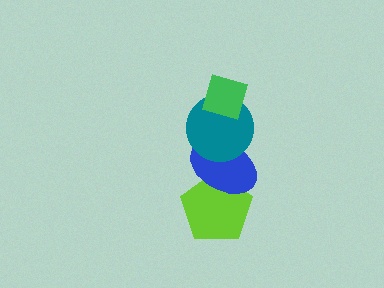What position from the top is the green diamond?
The green diamond is 1st from the top.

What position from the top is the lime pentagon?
The lime pentagon is 4th from the top.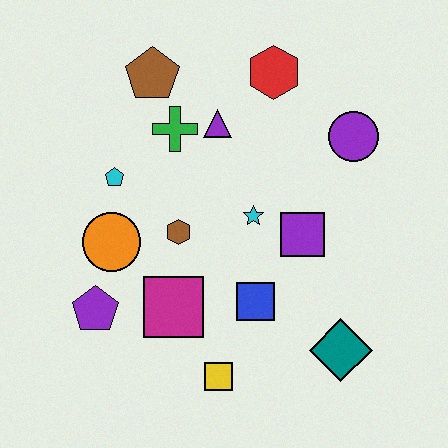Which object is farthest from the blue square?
The brown pentagon is farthest from the blue square.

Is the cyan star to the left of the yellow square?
No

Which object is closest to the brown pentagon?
The green cross is closest to the brown pentagon.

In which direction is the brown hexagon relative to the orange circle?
The brown hexagon is to the right of the orange circle.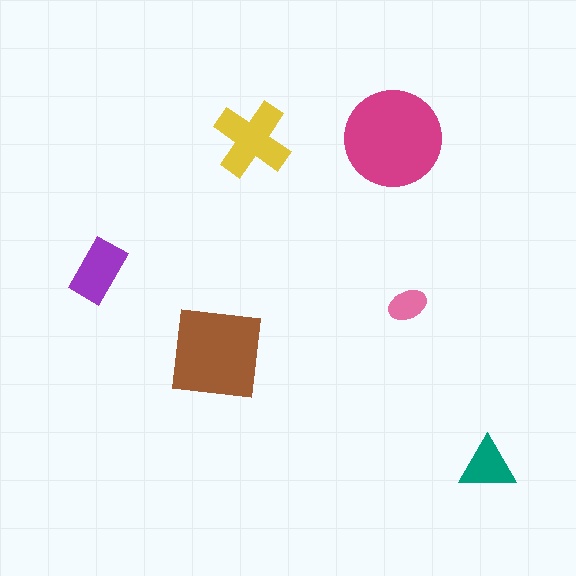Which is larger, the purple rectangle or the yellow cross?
The yellow cross.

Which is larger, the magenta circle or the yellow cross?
The magenta circle.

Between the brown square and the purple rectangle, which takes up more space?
The brown square.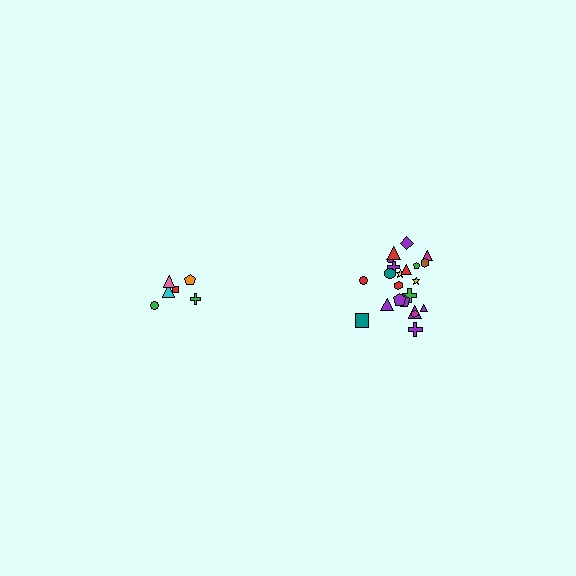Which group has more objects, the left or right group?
The right group.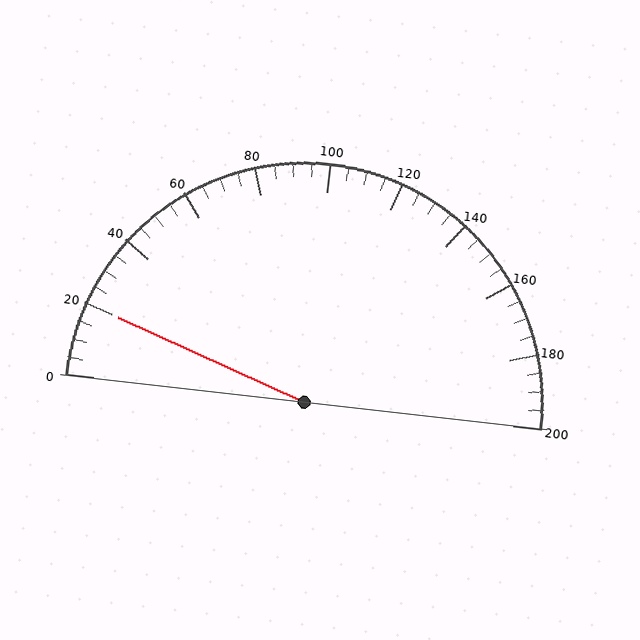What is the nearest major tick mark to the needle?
The nearest major tick mark is 20.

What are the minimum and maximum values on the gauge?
The gauge ranges from 0 to 200.